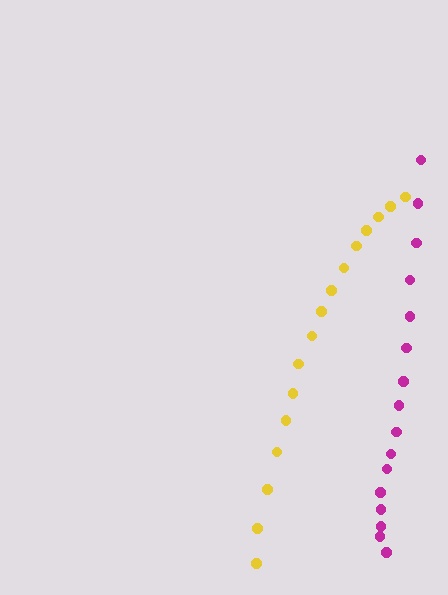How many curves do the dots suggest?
There are 2 distinct paths.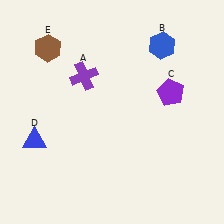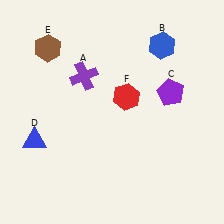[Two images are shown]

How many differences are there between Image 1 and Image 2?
There is 1 difference between the two images.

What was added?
A red hexagon (F) was added in Image 2.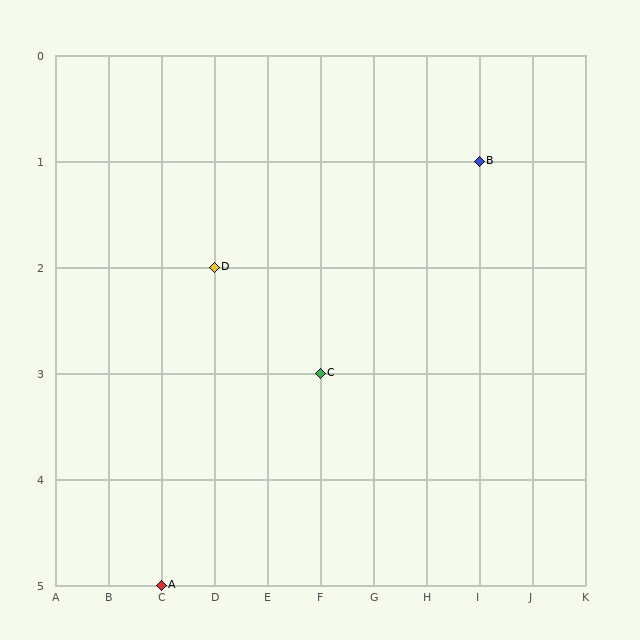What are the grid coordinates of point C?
Point C is at grid coordinates (F, 3).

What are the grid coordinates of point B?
Point B is at grid coordinates (I, 1).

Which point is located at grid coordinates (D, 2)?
Point D is at (D, 2).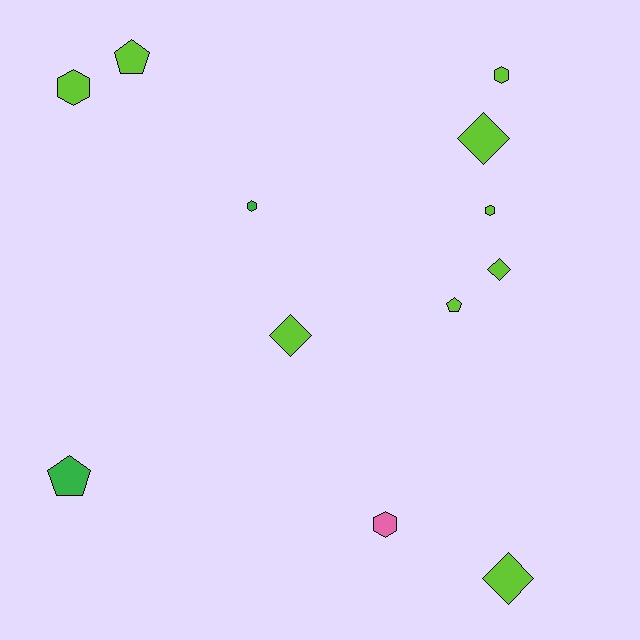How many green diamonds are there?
There are no green diamonds.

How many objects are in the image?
There are 12 objects.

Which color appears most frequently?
Lime, with 9 objects.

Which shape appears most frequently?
Hexagon, with 5 objects.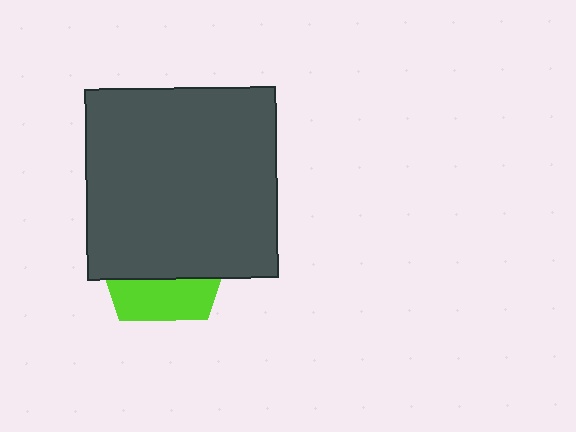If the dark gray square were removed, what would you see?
You would see the complete lime pentagon.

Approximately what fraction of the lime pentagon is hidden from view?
Roughly 69% of the lime pentagon is hidden behind the dark gray square.